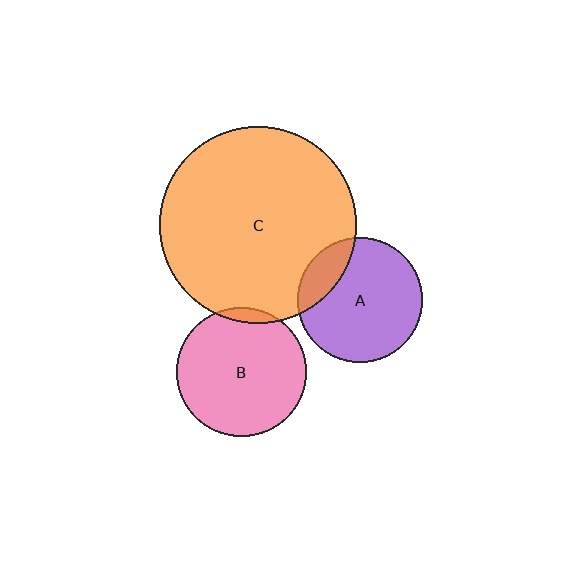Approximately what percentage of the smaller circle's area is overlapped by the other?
Approximately 20%.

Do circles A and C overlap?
Yes.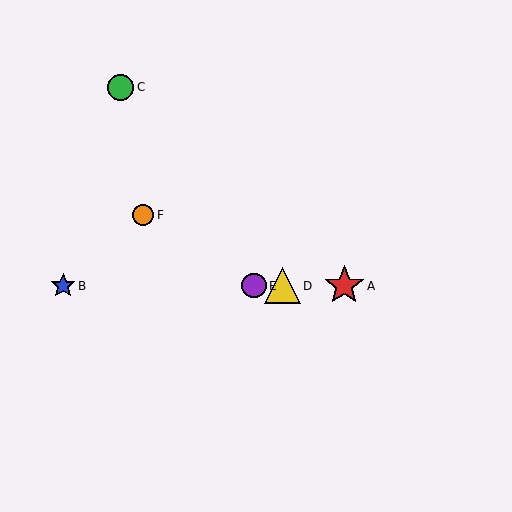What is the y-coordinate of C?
Object C is at y≈87.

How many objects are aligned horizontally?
4 objects (A, B, D, E) are aligned horizontally.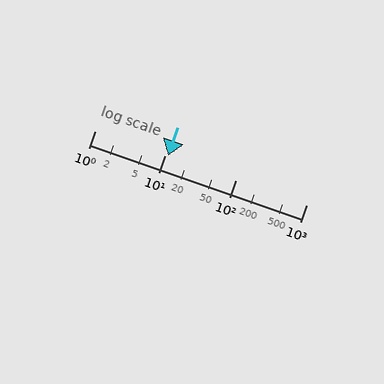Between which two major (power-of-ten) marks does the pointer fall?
The pointer is between 10 and 100.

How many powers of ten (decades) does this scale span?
The scale spans 3 decades, from 1 to 1000.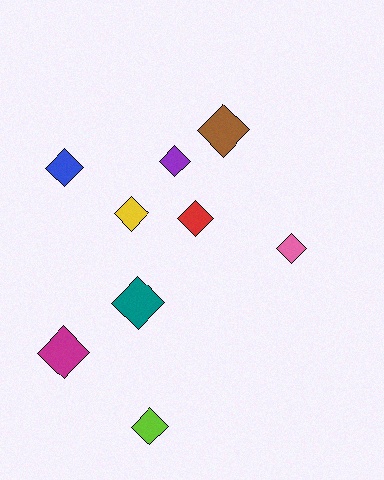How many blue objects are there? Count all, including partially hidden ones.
There is 1 blue object.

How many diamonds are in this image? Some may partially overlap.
There are 9 diamonds.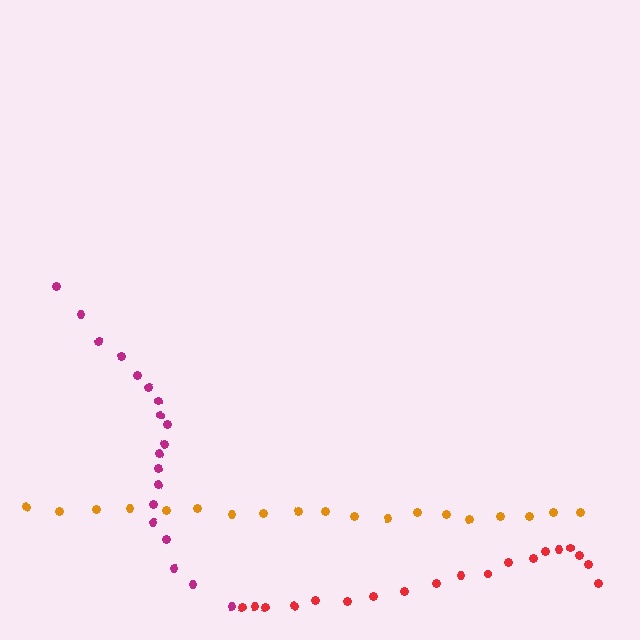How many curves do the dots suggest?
There are 3 distinct paths.